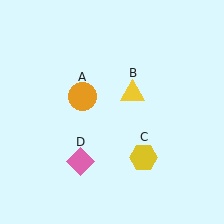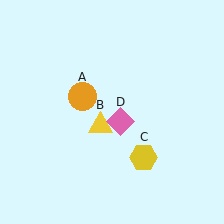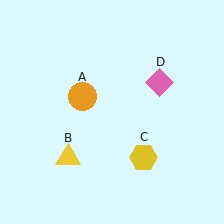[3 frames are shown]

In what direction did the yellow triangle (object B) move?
The yellow triangle (object B) moved down and to the left.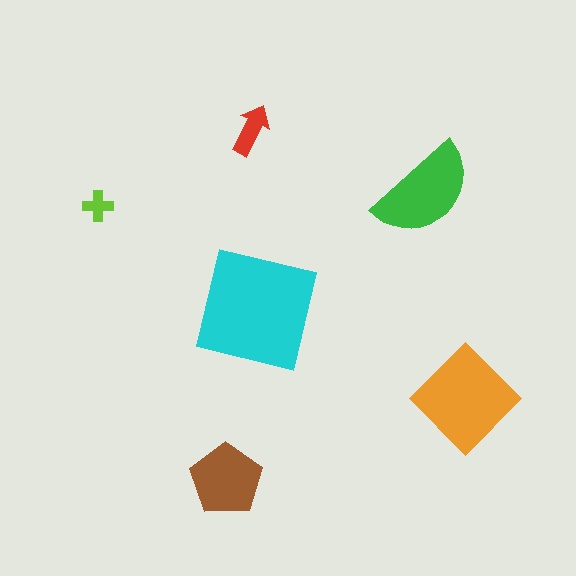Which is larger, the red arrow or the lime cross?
The red arrow.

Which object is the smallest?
The lime cross.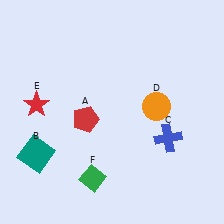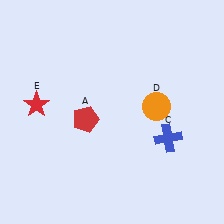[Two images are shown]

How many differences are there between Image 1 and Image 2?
There are 2 differences between the two images.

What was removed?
The green diamond (F), the teal square (B) were removed in Image 2.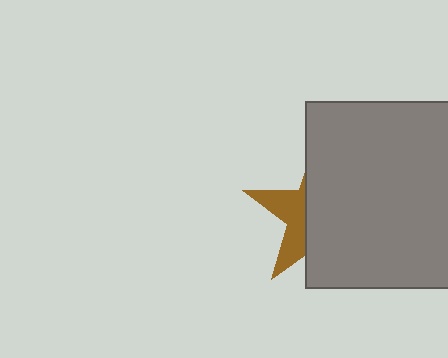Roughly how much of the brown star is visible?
A small part of it is visible (roughly 34%).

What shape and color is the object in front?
The object in front is a gray square.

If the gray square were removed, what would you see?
You would see the complete brown star.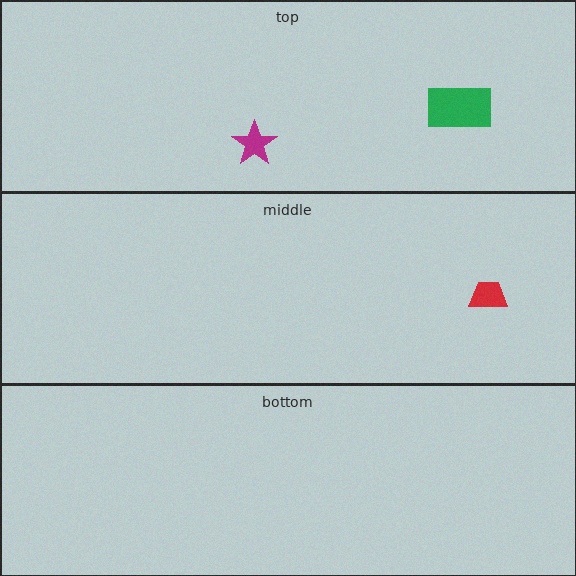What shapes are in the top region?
The magenta star, the green rectangle.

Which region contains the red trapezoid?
The middle region.